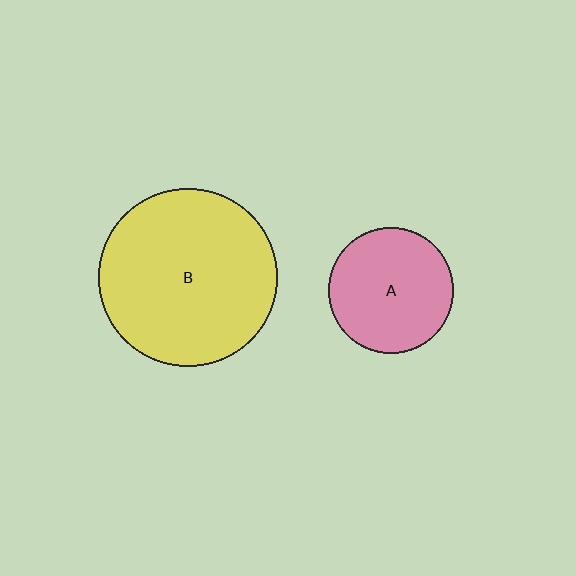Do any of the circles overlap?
No, none of the circles overlap.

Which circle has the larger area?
Circle B (yellow).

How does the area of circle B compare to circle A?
Approximately 2.0 times.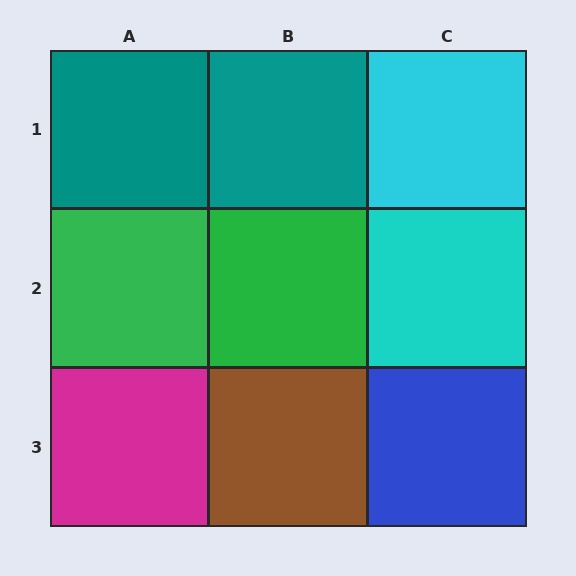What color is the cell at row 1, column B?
Teal.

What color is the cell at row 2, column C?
Cyan.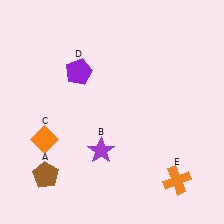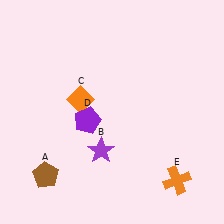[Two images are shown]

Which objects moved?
The objects that moved are: the orange diamond (C), the purple pentagon (D).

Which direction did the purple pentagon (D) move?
The purple pentagon (D) moved down.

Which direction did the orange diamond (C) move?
The orange diamond (C) moved up.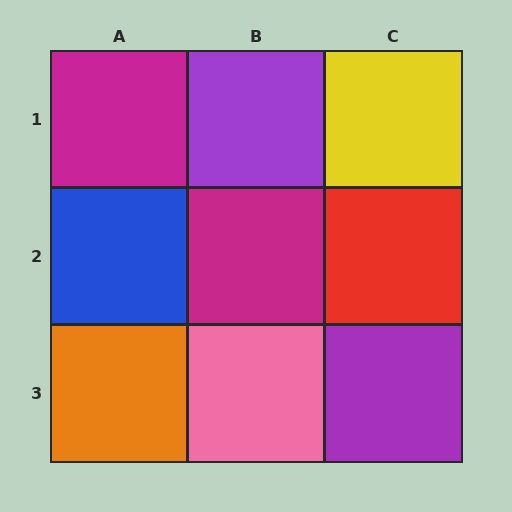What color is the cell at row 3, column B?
Pink.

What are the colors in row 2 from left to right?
Blue, magenta, red.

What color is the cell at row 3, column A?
Orange.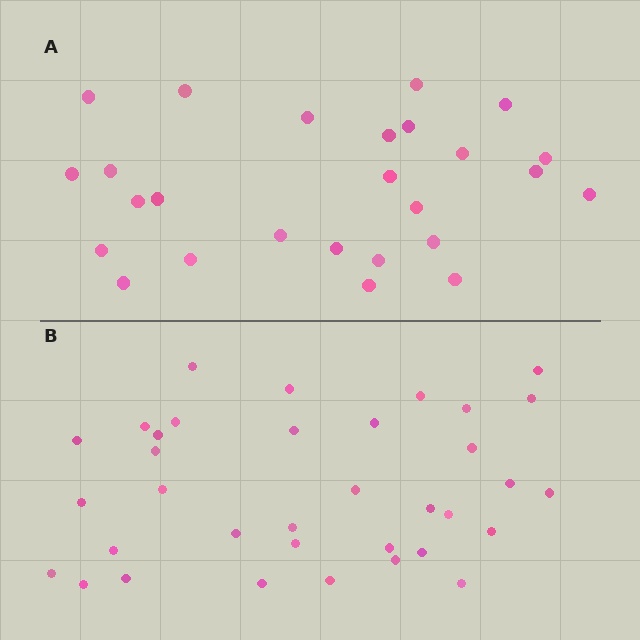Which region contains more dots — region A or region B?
Region B (the bottom region) has more dots.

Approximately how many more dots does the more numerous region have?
Region B has roughly 8 or so more dots than region A.